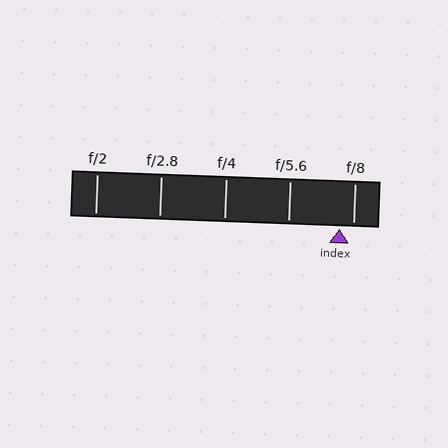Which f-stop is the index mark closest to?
The index mark is closest to f/8.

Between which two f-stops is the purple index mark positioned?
The index mark is between f/5.6 and f/8.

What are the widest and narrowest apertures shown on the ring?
The widest aperture shown is f/2 and the narrowest is f/8.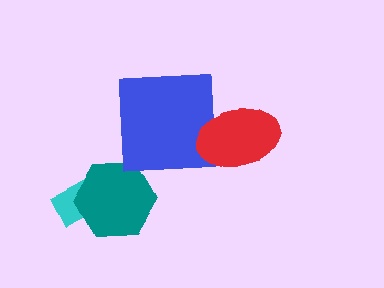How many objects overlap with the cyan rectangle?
1 object overlaps with the cyan rectangle.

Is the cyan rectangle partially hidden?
Yes, it is partially covered by another shape.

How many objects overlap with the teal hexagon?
1 object overlaps with the teal hexagon.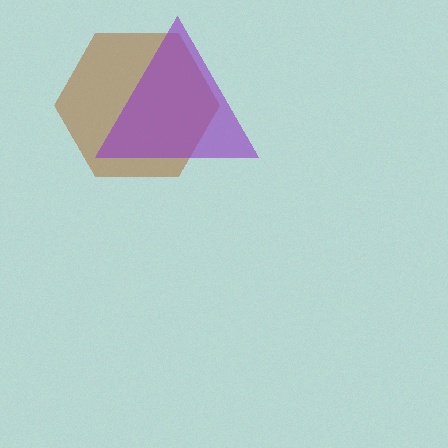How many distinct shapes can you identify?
There are 2 distinct shapes: a brown hexagon, a purple triangle.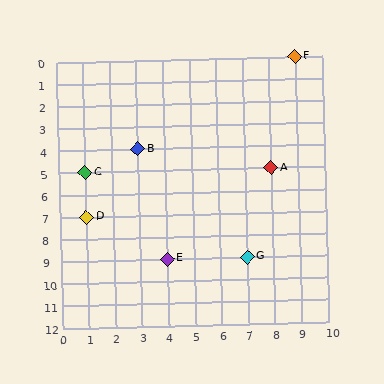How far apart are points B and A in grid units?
Points B and A are 5 columns and 1 row apart (about 5.1 grid units diagonally).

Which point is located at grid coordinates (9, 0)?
Point F is at (9, 0).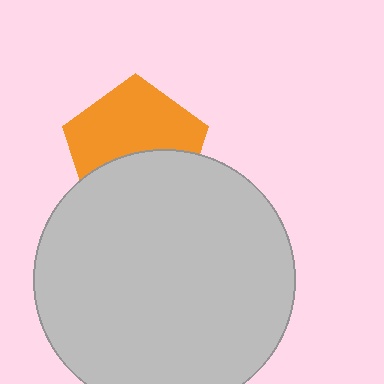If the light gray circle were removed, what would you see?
You would see the complete orange pentagon.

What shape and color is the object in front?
The object in front is a light gray circle.